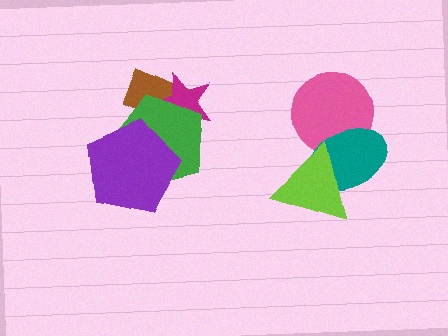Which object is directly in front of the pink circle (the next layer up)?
The teal ellipse is directly in front of the pink circle.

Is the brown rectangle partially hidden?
Yes, it is partially covered by another shape.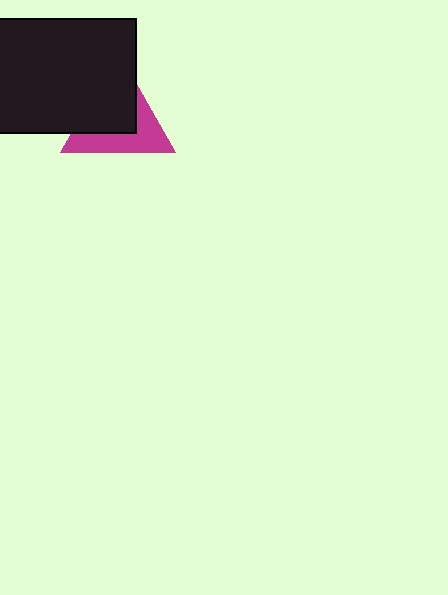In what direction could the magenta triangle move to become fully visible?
The magenta triangle could move toward the lower-right. That would shift it out from behind the black rectangle entirely.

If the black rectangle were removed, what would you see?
You would see the complete magenta triangle.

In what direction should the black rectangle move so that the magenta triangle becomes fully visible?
The black rectangle should move toward the upper-left. That is the shortest direction to clear the overlap and leave the magenta triangle fully visible.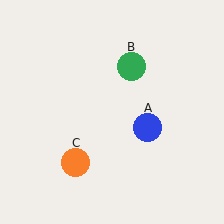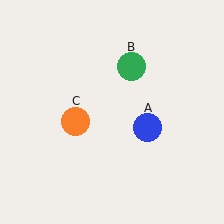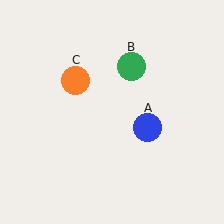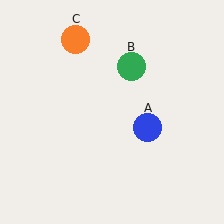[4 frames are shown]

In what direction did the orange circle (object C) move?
The orange circle (object C) moved up.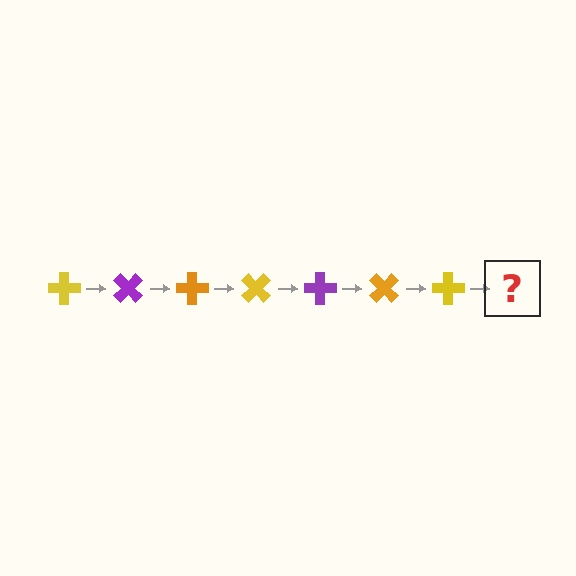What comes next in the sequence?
The next element should be a purple cross, rotated 315 degrees from the start.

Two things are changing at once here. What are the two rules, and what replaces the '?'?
The two rules are that it rotates 45 degrees each step and the color cycles through yellow, purple, and orange. The '?' should be a purple cross, rotated 315 degrees from the start.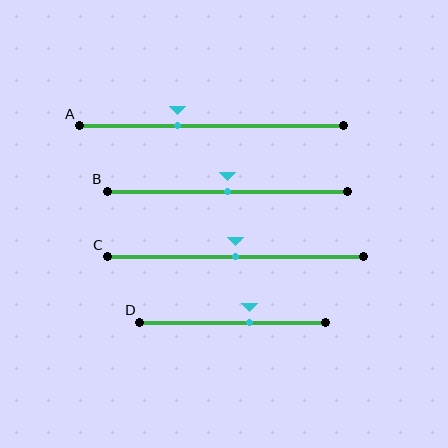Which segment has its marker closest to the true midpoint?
Segment B has its marker closest to the true midpoint.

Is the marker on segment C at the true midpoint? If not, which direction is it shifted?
Yes, the marker on segment C is at the true midpoint.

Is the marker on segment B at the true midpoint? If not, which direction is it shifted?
Yes, the marker on segment B is at the true midpoint.